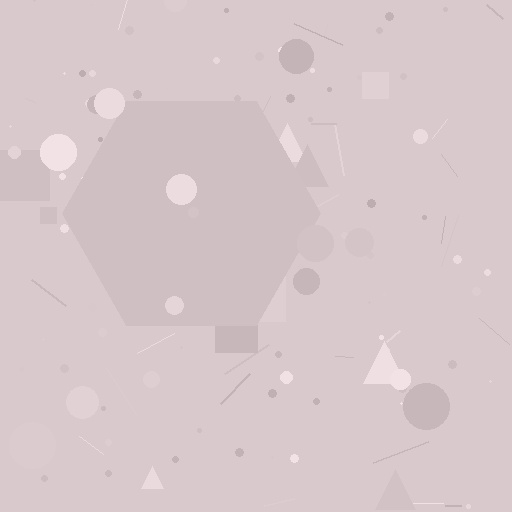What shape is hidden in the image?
A hexagon is hidden in the image.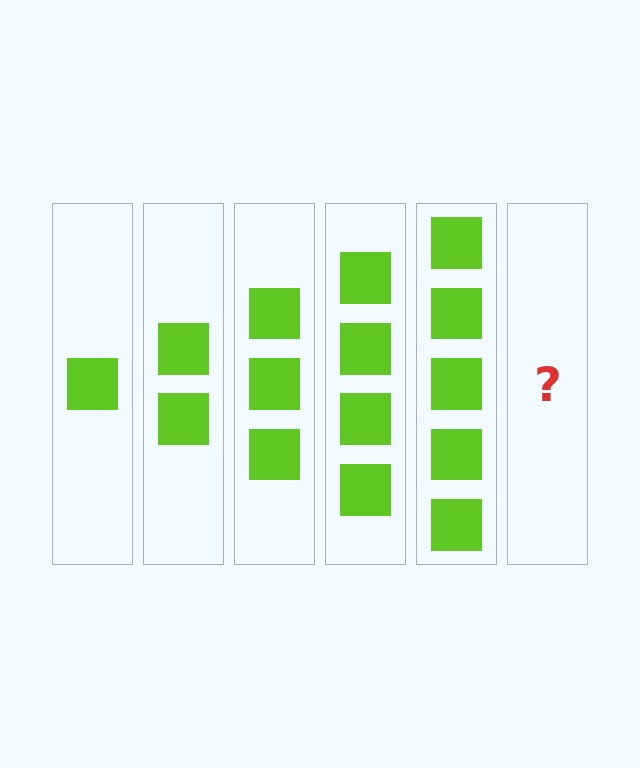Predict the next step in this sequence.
The next step is 6 squares.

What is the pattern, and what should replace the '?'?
The pattern is that each step adds one more square. The '?' should be 6 squares.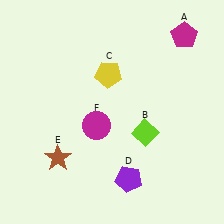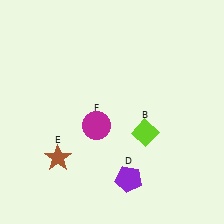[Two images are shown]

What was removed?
The magenta pentagon (A), the yellow pentagon (C) were removed in Image 2.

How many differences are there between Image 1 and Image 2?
There are 2 differences between the two images.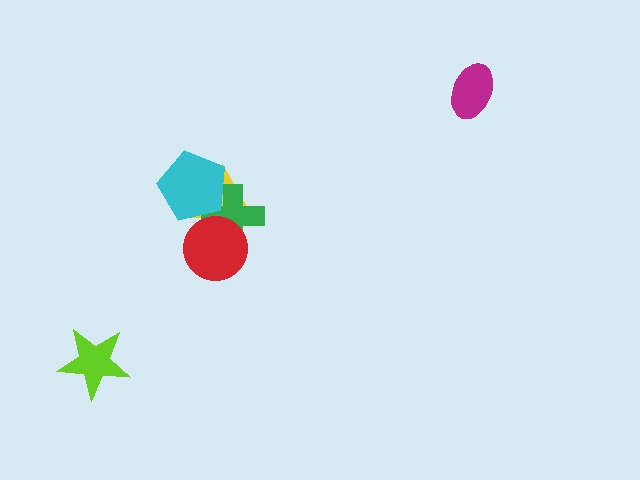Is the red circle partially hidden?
No, no other shape covers it.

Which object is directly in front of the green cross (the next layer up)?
The red circle is directly in front of the green cross.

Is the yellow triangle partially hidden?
Yes, it is partially covered by another shape.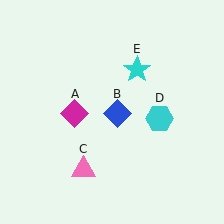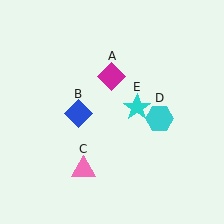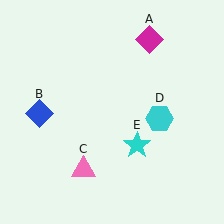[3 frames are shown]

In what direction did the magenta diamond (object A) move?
The magenta diamond (object A) moved up and to the right.